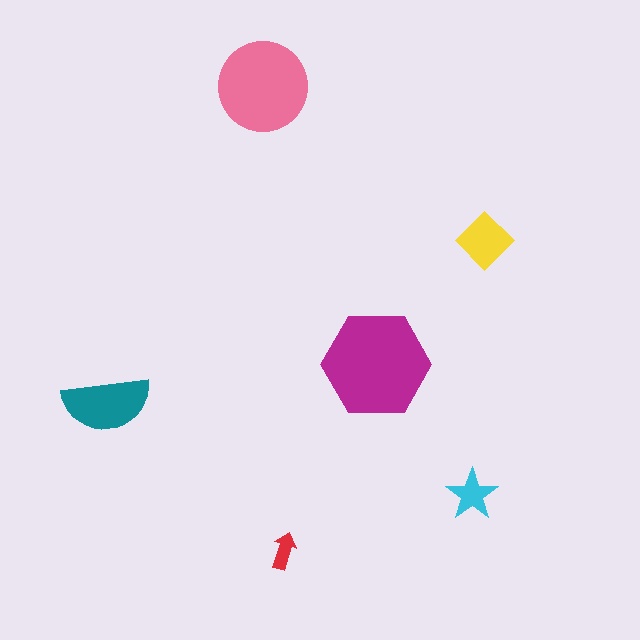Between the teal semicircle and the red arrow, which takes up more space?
The teal semicircle.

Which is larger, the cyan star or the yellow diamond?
The yellow diamond.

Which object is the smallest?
The red arrow.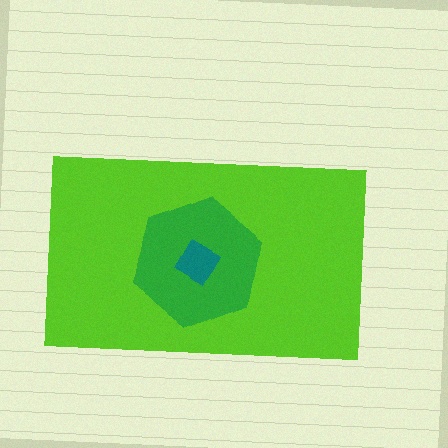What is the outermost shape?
The lime rectangle.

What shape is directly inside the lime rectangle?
The green hexagon.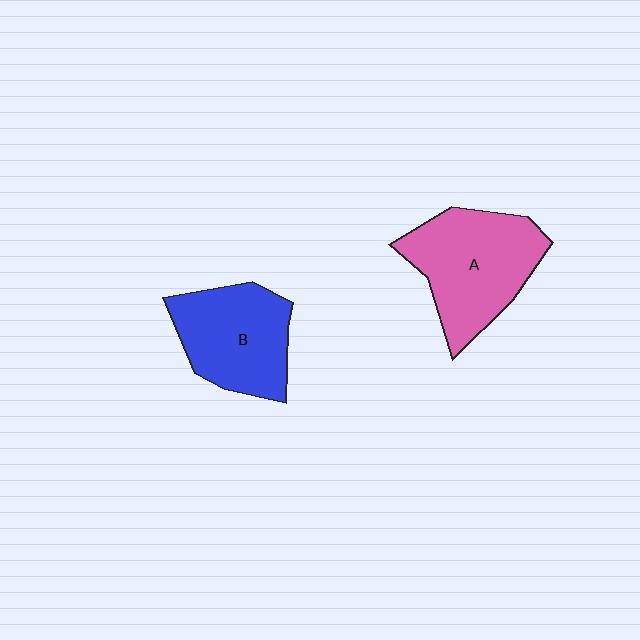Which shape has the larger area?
Shape A (pink).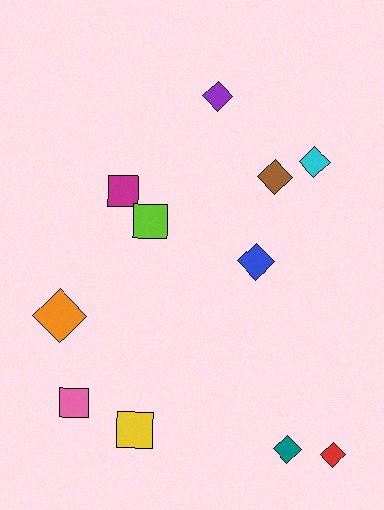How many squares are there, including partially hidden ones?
There are 4 squares.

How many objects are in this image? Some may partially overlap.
There are 11 objects.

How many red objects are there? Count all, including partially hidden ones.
There is 1 red object.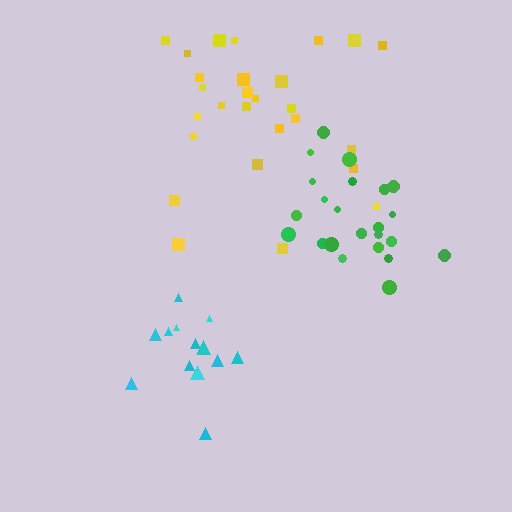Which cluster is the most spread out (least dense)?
Yellow.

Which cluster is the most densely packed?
Green.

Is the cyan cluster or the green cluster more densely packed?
Green.